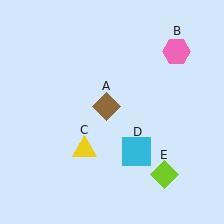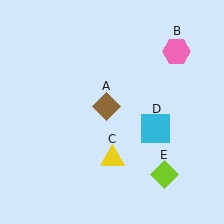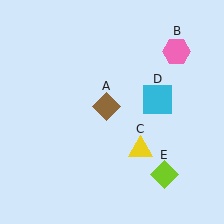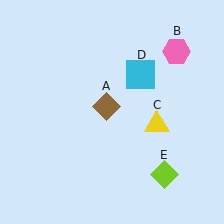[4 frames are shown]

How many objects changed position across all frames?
2 objects changed position: yellow triangle (object C), cyan square (object D).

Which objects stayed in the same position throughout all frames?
Brown diamond (object A) and pink hexagon (object B) and lime diamond (object E) remained stationary.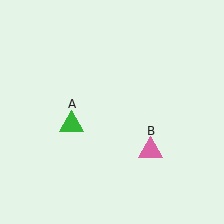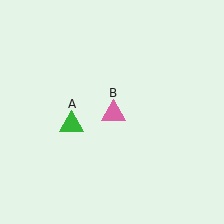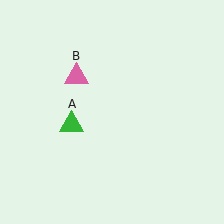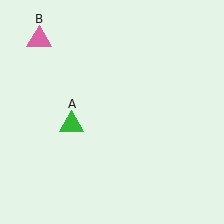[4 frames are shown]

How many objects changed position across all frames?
1 object changed position: pink triangle (object B).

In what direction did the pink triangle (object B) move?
The pink triangle (object B) moved up and to the left.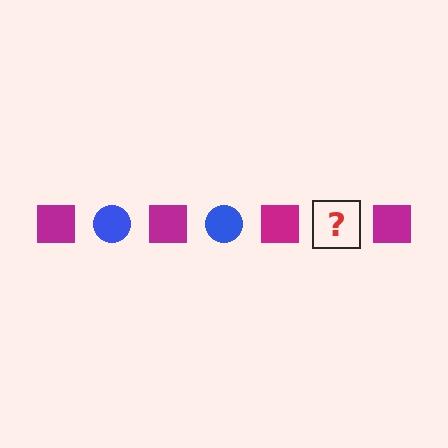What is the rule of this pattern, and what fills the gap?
The rule is that the pattern alternates between magenta square and blue circle. The gap should be filled with a blue circle.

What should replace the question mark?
The question mark should be replaced with a blue circle.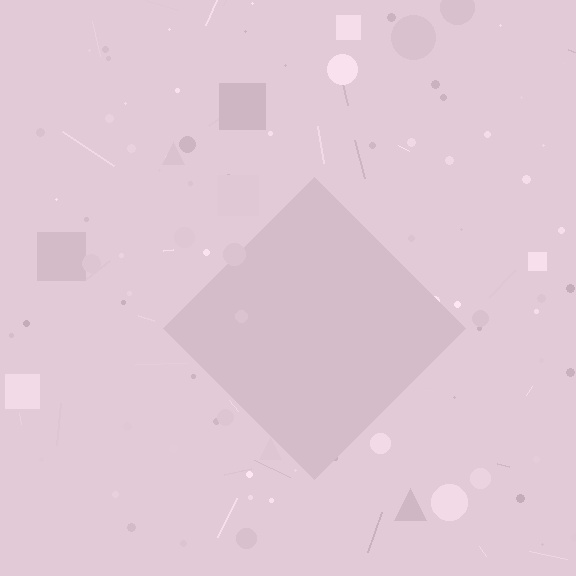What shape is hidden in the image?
A diamond is hidden in the image.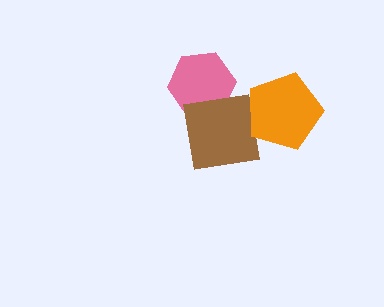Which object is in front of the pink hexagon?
The brown square is in front of the pink hexagon.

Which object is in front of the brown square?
The orange pentagon is in front of the brown square.